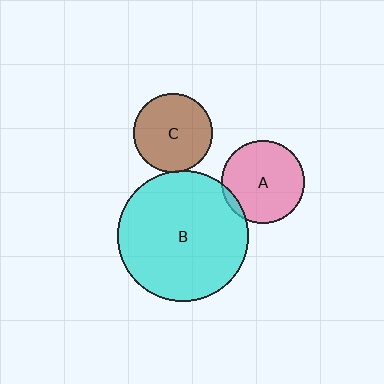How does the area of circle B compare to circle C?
Approximately 2.8 times.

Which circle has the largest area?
Circle B (cyan).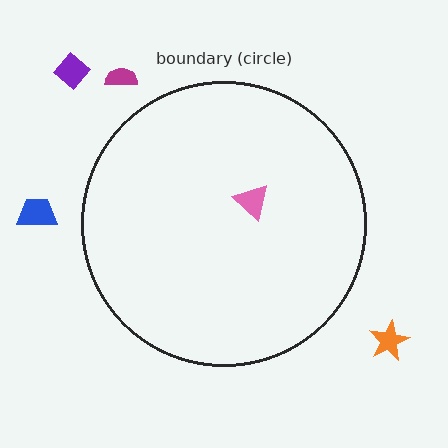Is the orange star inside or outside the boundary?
Outside.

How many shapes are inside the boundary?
1 inside, 4 outside.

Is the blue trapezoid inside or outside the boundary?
Outside.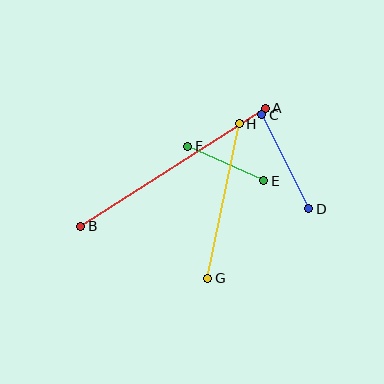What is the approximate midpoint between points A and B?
The midpoint is at approximately (173, 167) pixels.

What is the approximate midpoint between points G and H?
The midpoint is at approximately (224, 201) pixels.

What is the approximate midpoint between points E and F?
The midpoint is at approximately (226, 163) pixels.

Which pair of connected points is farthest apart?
Points A and B are farthest apart.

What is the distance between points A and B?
The distance is approximately 219 pixels.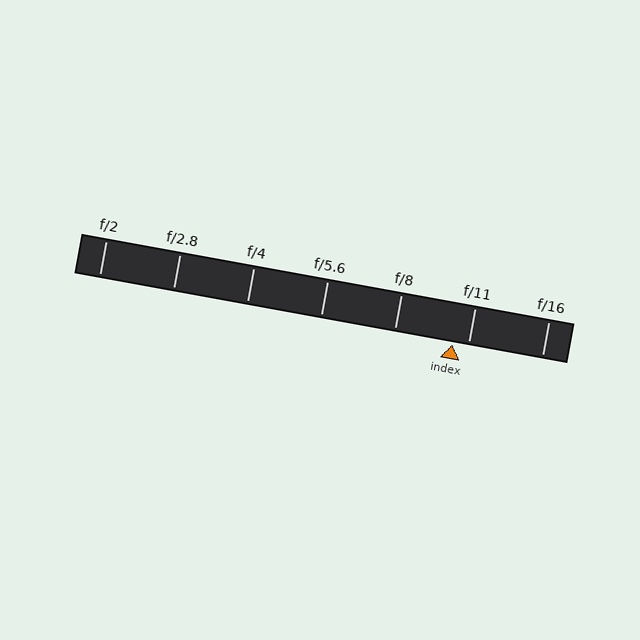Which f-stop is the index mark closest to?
The index mark is closest to f/11.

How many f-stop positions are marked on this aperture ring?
There are 7 f-stop positions marked.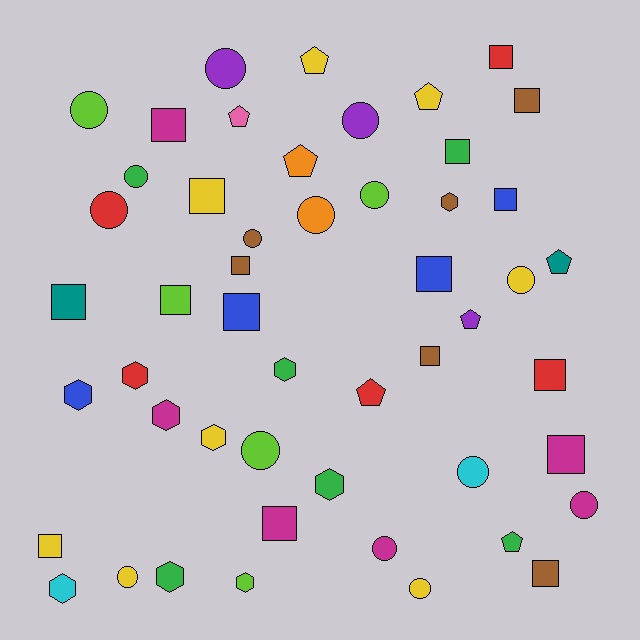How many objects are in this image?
There are 50 objects.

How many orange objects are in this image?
There are 2 orange objects.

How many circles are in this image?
There are 15 circles.